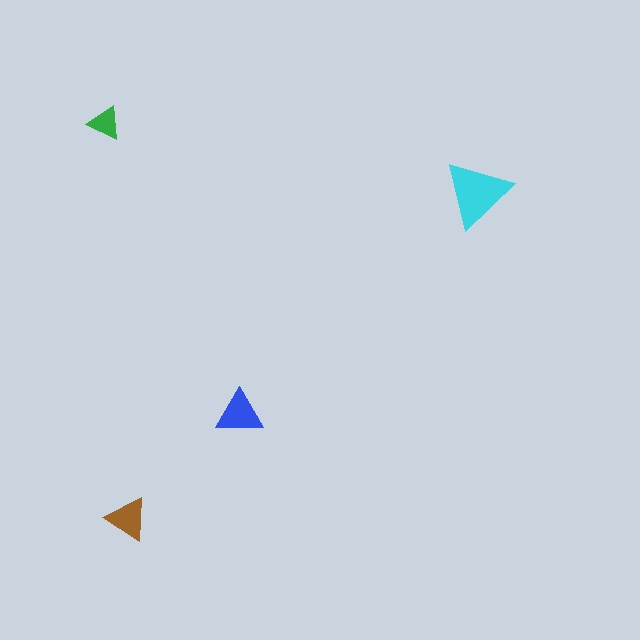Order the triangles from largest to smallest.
the cyan one, the blue one, the brown one, the green one.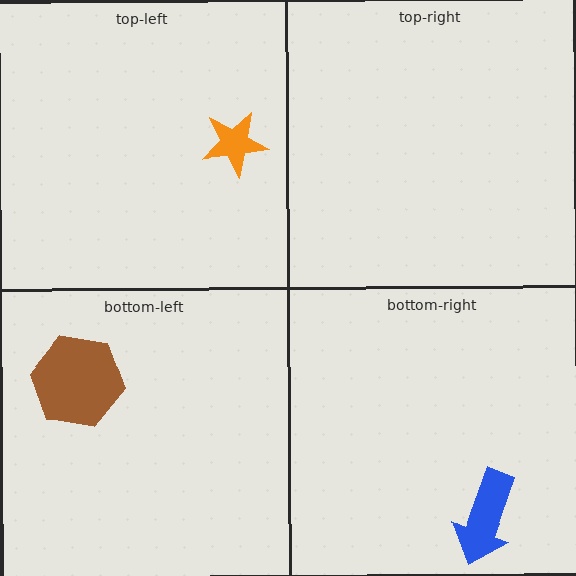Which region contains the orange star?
The top-left region.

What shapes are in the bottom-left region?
The brown hexagon.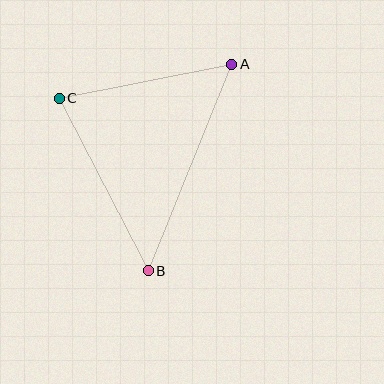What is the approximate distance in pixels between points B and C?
The distance between B and C is approximately 194 pixels.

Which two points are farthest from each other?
Points A and B are farthest from each other.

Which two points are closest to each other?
Points A and C are closest to each other.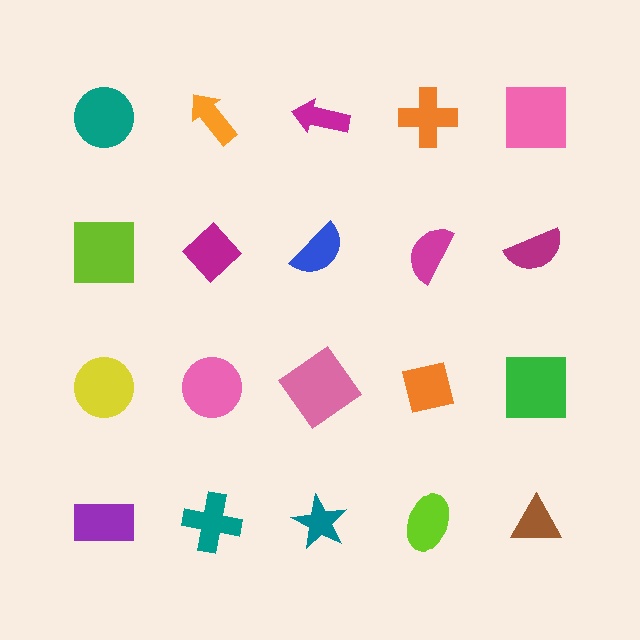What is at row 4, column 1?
A purple rectangle.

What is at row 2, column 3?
A blue semicircle.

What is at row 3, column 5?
A green square.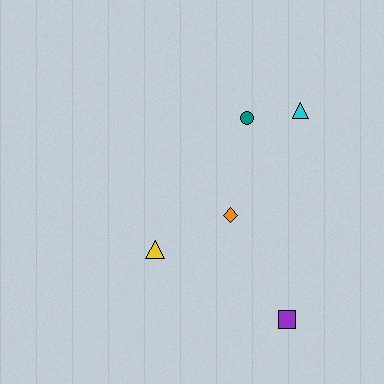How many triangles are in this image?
There are 2 triangles.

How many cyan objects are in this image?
There is 1 cyan object.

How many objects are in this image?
There are 5 objects.